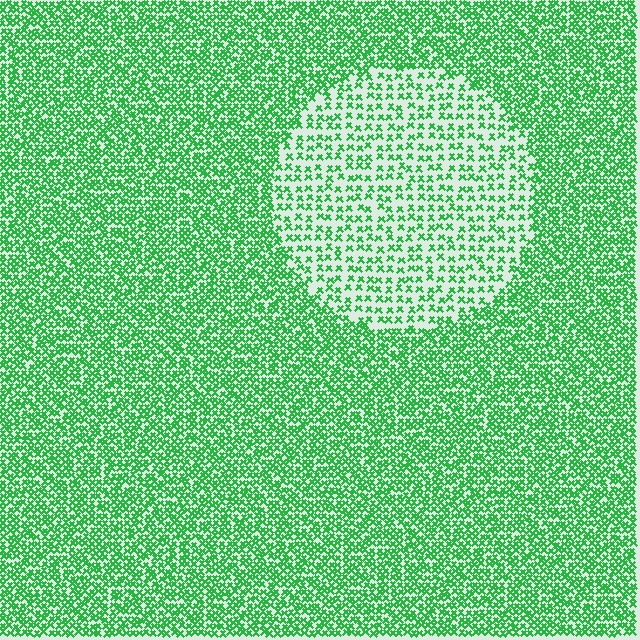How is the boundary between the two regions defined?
The boundary is defined by a change in element density (approximately 2.2x ratio). All elements are the same color, size, and shape.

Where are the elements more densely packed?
The elements are more densely packed outside the circle boundary.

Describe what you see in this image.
The image contains small green elements arranged at two different densities. A circle-shaped region is visible where the elements are less densely packed than the surrounding area.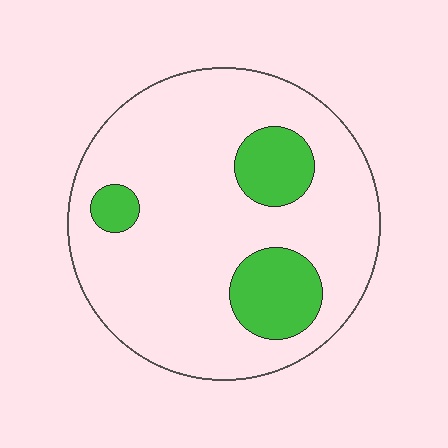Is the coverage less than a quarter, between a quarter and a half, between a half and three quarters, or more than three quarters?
Less than a quarter.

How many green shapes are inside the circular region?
3.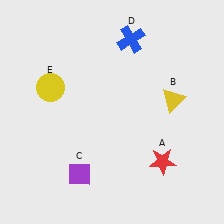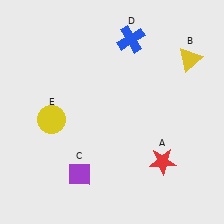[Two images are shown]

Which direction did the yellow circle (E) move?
The yellow circle (E) moved down.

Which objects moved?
The objects that moved are: the yellow triangle (B), the yellow circle (E).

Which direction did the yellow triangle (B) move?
The yellow triangle (B) moved up.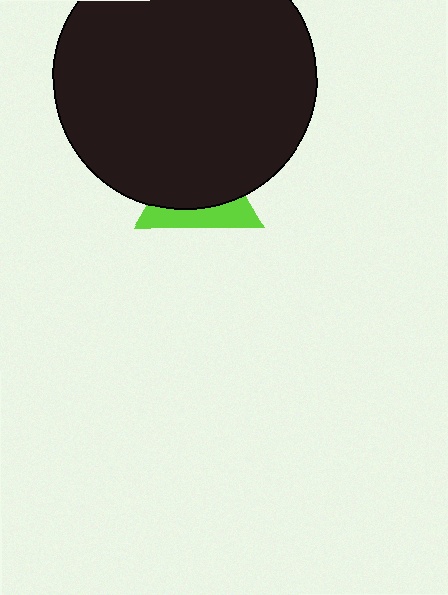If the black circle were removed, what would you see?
You would see the complete lime triangle.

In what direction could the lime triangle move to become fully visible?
The lime triangle could move down. That would shift it out from behind the black circle entirely.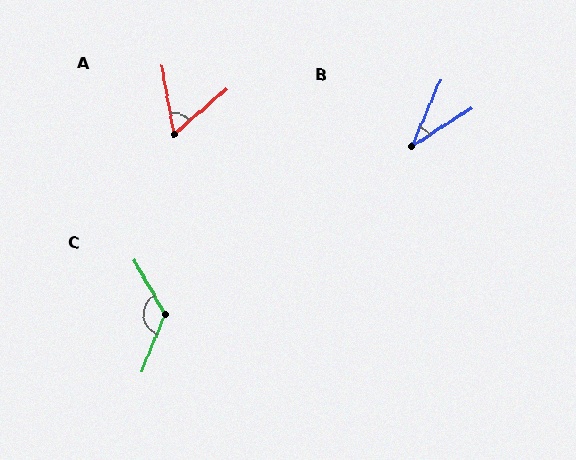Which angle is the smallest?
B, at approximately 34 degrees.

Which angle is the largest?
C, at approximately 129 degrees.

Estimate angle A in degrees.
Approximately 59 degrees.